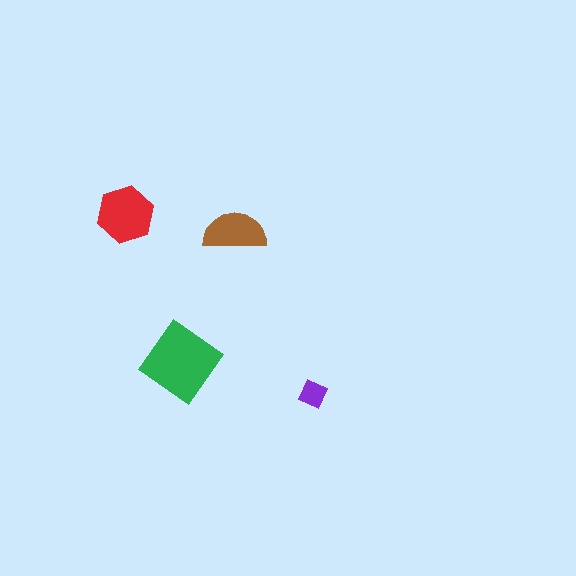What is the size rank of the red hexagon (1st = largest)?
2nd.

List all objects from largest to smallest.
The green diamond, the red hexagon, the brown semicircle, the purple diamond.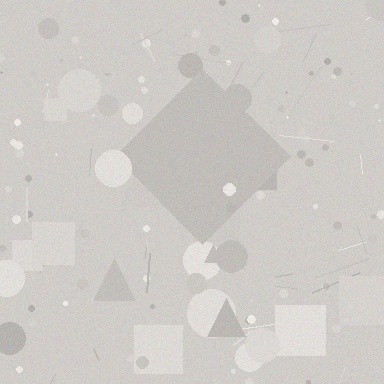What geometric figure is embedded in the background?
A diamond is embedded in the background.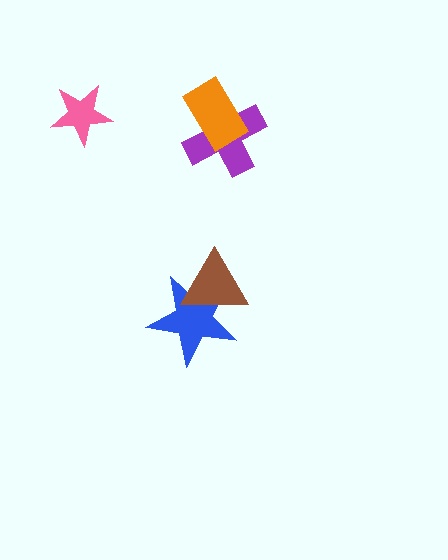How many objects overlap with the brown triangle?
1 object overlaps with the brown triangle.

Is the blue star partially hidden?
Yes, it is partially covered by another shape.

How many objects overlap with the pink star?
0 objects overlap with the pink star.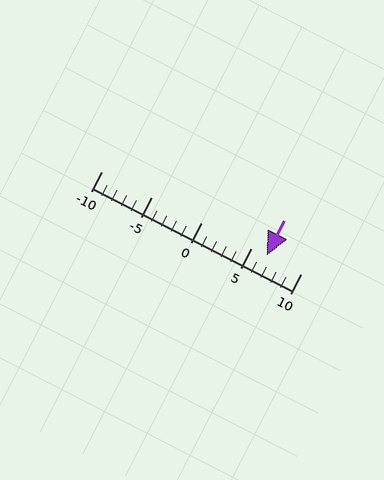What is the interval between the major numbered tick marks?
The major tick marks are spaced 5 units apart.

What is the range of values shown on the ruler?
The ruler shows values from -10 to 10.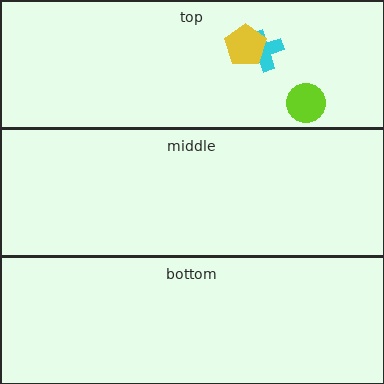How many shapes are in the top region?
3.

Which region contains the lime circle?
The top region.